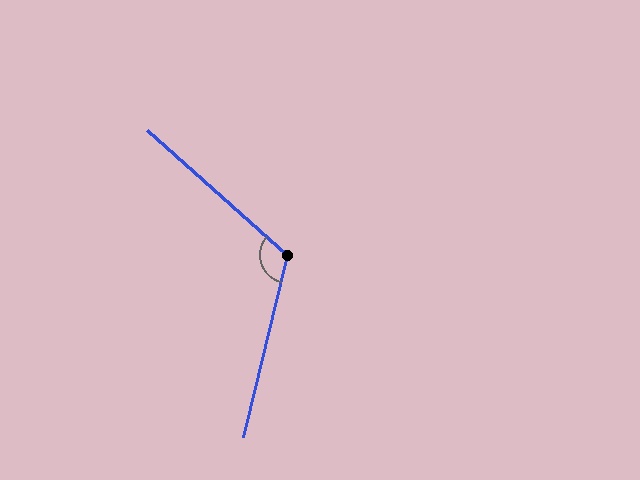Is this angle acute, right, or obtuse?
It is obtuse.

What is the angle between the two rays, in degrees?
Approximately 118 degrees.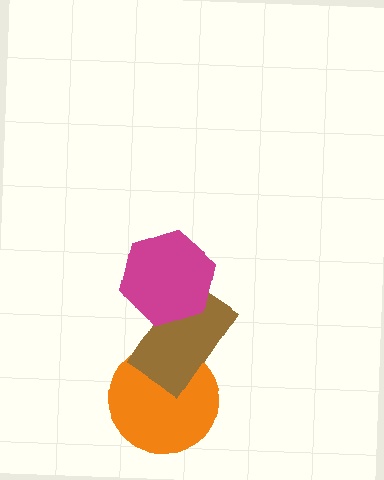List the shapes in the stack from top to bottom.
From top to bottom: the magenta hexagon, the brown rectangle, the orange circle.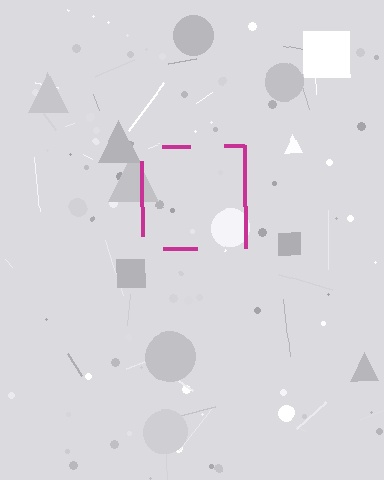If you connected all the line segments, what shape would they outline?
They would outline a square.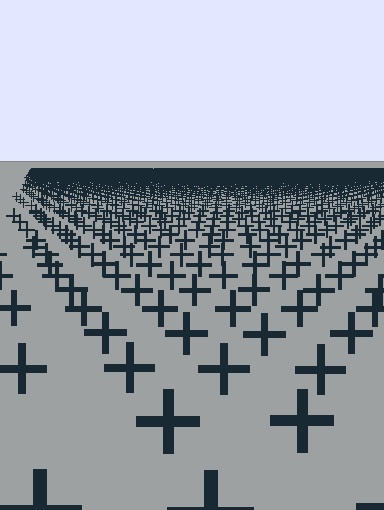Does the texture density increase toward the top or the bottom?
Density increases toward the top.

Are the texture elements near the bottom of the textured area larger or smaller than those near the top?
Larger. Near the bottom, elements are closer to the viewer and appear at a bigger on-screen size.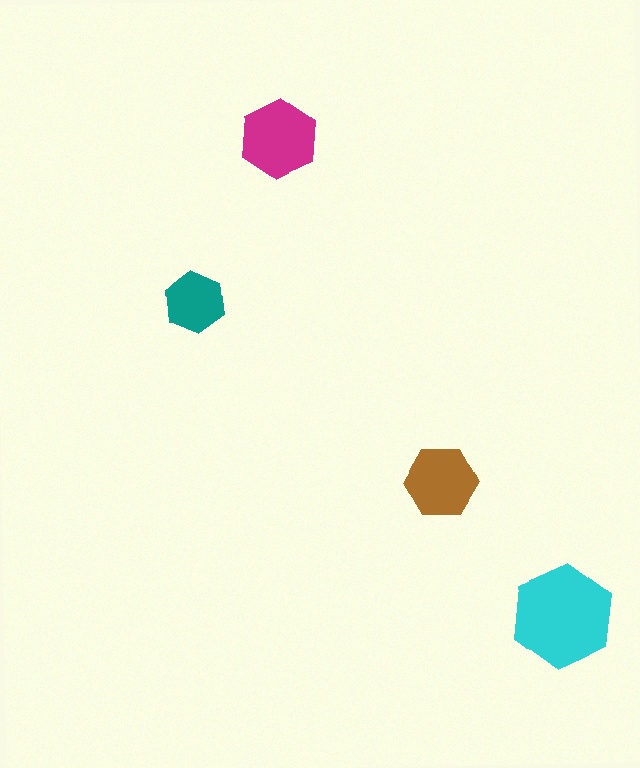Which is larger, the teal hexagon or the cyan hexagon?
The cyan one.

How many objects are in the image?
There are 4 objects in the image.